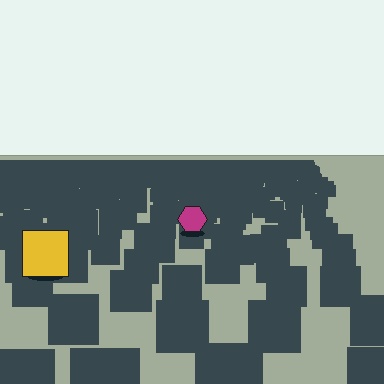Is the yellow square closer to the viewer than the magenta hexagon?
Yes. The yellow square is closer — you can tell from the texture gradient: the ground texture is coarser near it.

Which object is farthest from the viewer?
The magenta hexagon is farthest from the viewer. It appears smaller and the ground texture around it is denser.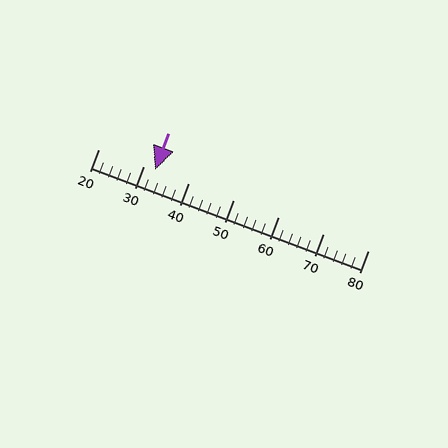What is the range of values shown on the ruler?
The ruler shows values from 20 to 80.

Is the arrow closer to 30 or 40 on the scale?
The arrow is closer to 30.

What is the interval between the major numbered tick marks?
The major tick marks are spaced 10 units apart.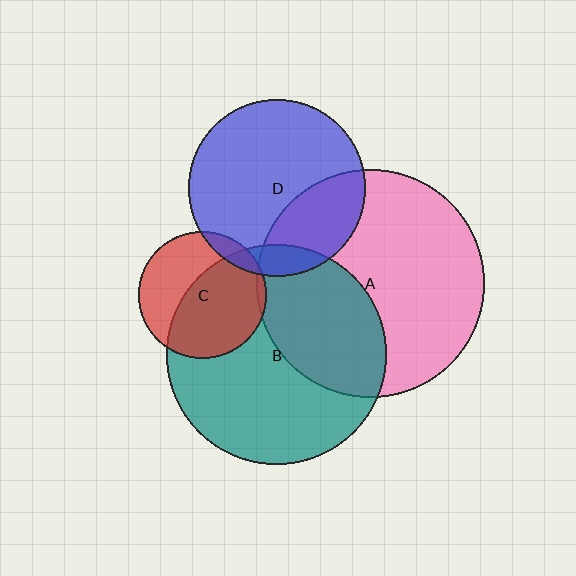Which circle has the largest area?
Circle A (pink).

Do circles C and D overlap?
Yes.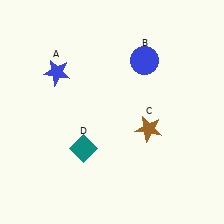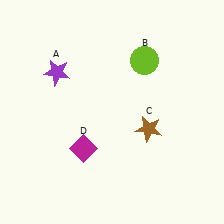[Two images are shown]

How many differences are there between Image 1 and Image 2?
There are 3 differences between the two images.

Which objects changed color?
A changed from blue to purple. B changed from blue to lime. D changed from teal to magenta.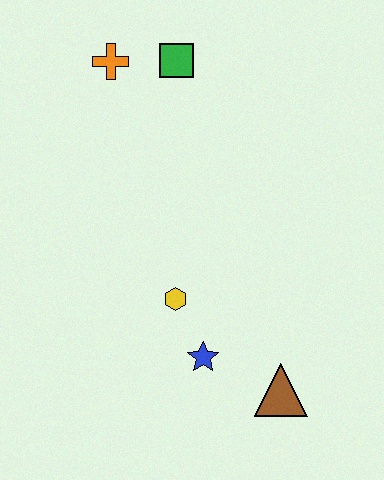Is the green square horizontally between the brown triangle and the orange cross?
Yes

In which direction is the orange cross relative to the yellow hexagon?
The orange cross is above the yellow hexagon.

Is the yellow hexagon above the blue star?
Yes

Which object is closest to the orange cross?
The green square is closest to the orange cross.